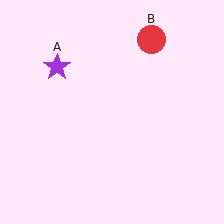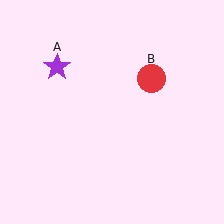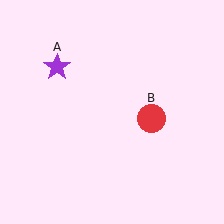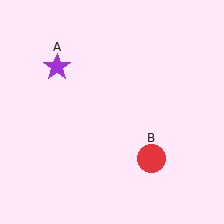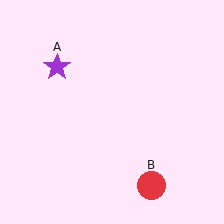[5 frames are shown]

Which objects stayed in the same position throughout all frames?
Purple star (object A) remained stationary.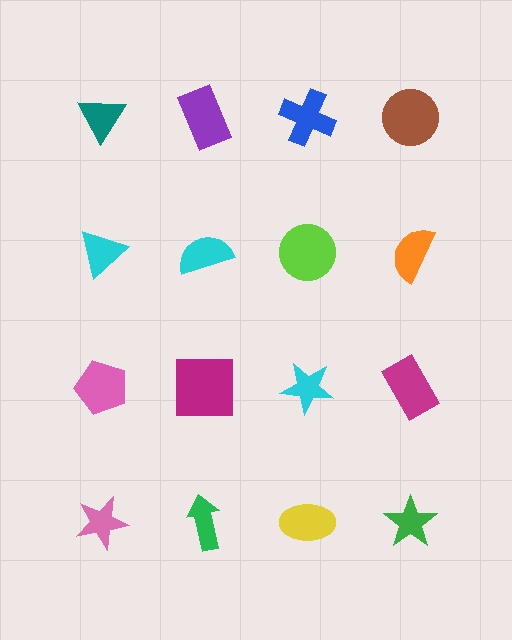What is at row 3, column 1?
A pink pentagon.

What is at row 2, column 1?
A cyan triangle.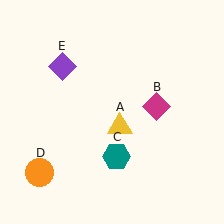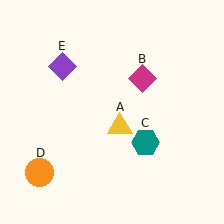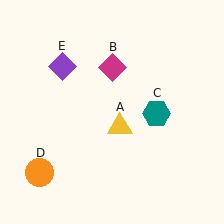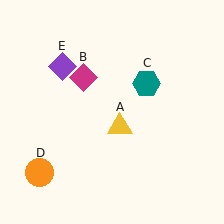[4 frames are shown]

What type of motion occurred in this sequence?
The magenta diamond (object B), teal hexagon (object C) rotated counterclockwise around the center of the scene.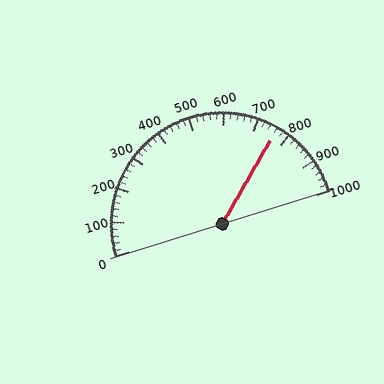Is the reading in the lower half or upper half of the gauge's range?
The reading is in the upper half of the range (0 to 1000).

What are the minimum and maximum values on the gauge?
The gauge ranges from 0 to 1000.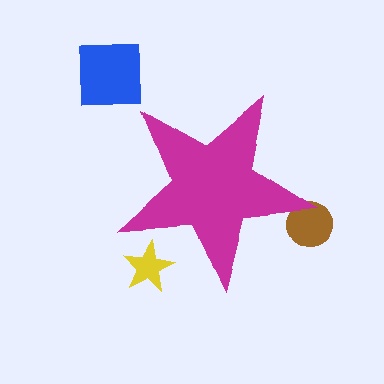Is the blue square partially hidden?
No, the blue square is fully visible.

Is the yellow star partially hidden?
Yes, the yellow star is partially hidden behind the magenta star.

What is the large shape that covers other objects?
A magenta star.